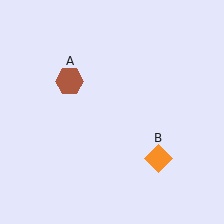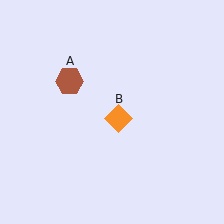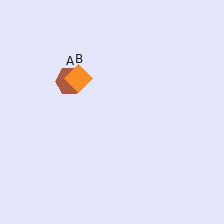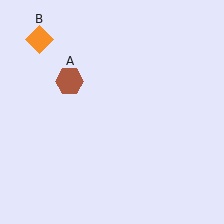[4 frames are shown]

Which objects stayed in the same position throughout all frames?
Brown hexagon (object A) remained stationary.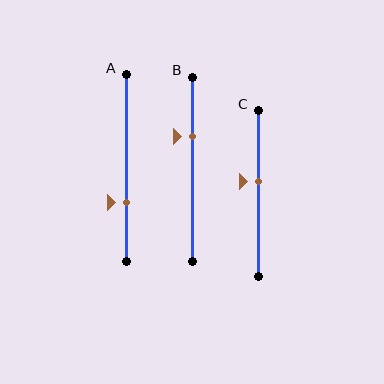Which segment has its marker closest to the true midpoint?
Segment C has its marker closest to the true midpoint.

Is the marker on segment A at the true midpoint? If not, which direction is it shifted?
No, the marker on segment A is shifted downward by about 18% of the segment length.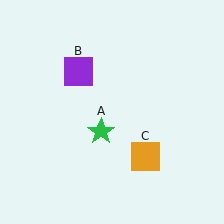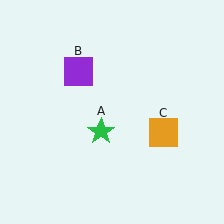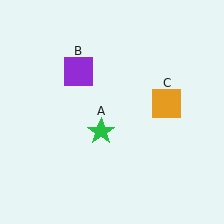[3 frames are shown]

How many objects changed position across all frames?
1 object changed position: orange square (object C).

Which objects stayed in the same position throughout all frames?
Green star (object A) and purple square (object B) remained stationary.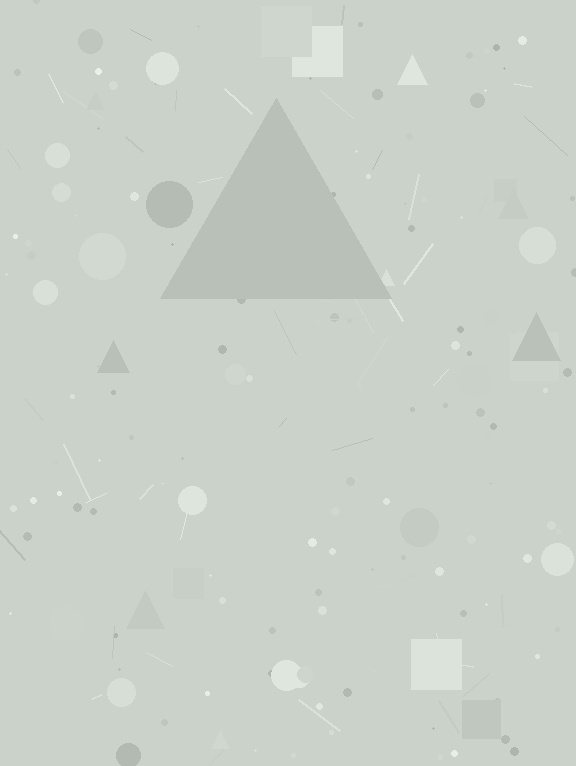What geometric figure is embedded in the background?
A triangle is embedded in the background.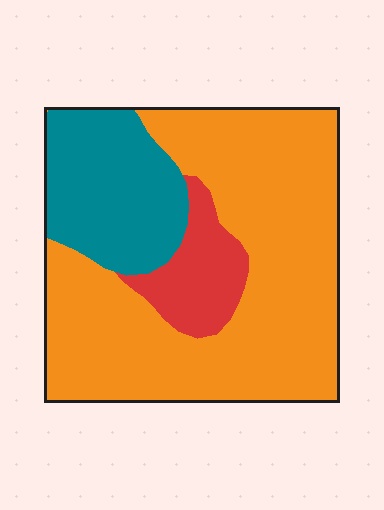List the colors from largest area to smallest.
From largest to smallest: orange, teal, red.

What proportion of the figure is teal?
Teal takes up about one quarter (1/4) of the figure.